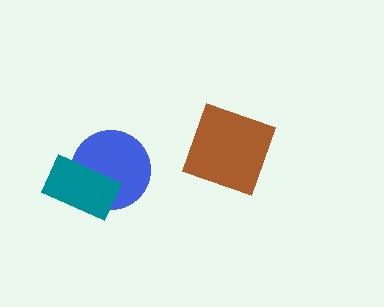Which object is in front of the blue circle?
The teal rectangle is in front of the blue circle.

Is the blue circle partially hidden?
Yes, it is partially covered by another shape.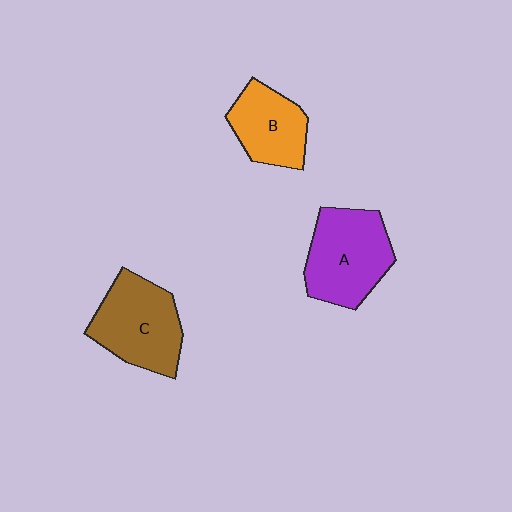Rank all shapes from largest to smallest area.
From largest to smallest: A (purple), C (brown), B (orange).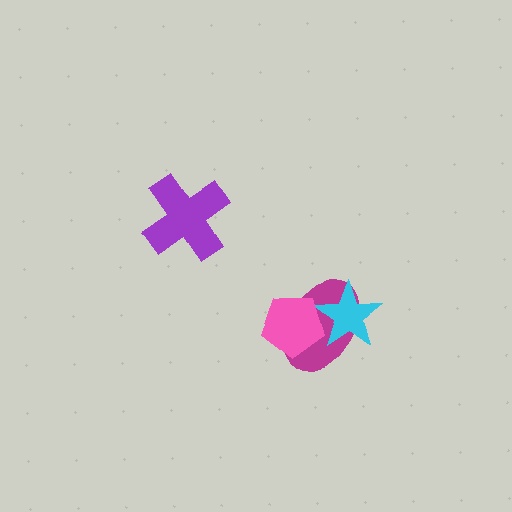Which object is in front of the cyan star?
The pink pentagon is in front of the cyan star.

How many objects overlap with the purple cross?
0 objects overlap with the purple cross.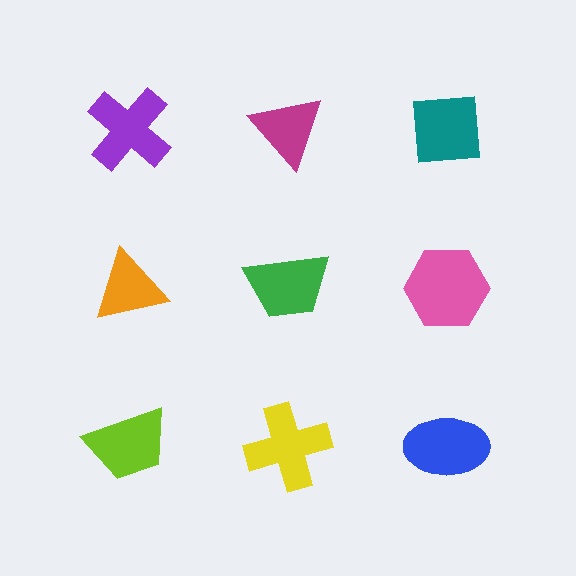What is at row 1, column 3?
A teal square.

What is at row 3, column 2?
A yellow cross.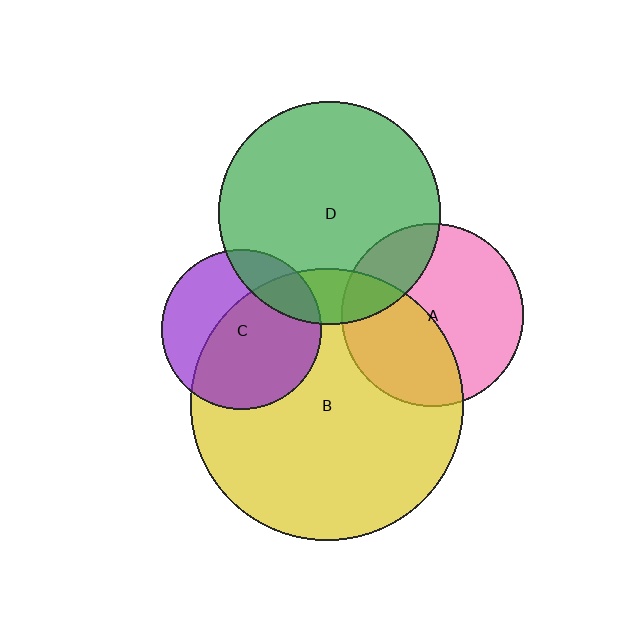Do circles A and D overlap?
Yes.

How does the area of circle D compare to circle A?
Approximately 1.5 times.